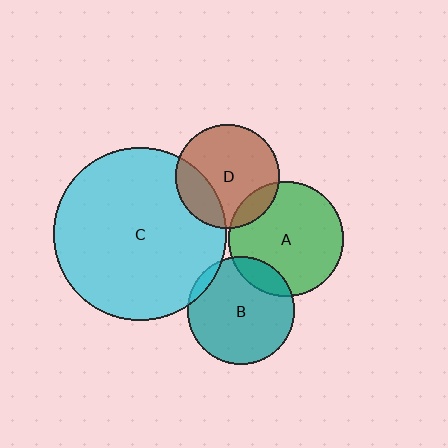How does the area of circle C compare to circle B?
Approximately 2.6 times.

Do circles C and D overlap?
Yes.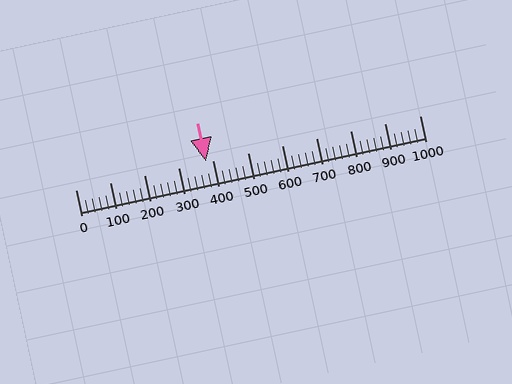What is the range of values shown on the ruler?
The ruler shows values from 0 to 1000.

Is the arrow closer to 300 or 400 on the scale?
The arrow is closer to 400.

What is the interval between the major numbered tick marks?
The major tick marks are spaced 100 units apart.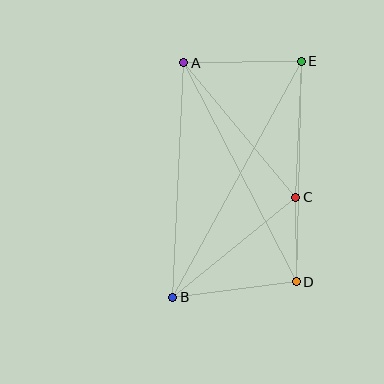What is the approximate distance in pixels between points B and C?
The distance between B and C is approximately 158 pixels.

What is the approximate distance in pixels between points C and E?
The distance between C and E is approximately 136 pixels.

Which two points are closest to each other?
Points C and D are closest to each other.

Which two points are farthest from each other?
Points B and E are farthest from each other.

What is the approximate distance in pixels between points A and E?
The distance between A and E is approximately 118 pixels.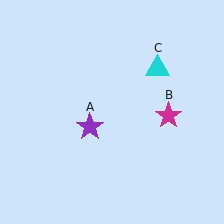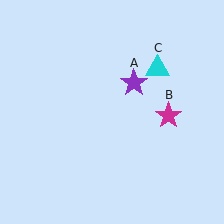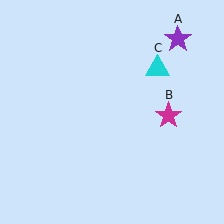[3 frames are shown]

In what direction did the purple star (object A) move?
The purple star (object A) moved up and to the right.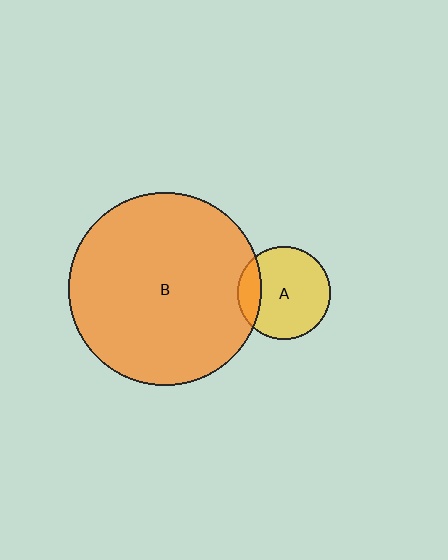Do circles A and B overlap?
Yes.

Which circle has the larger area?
Circle B (orange).